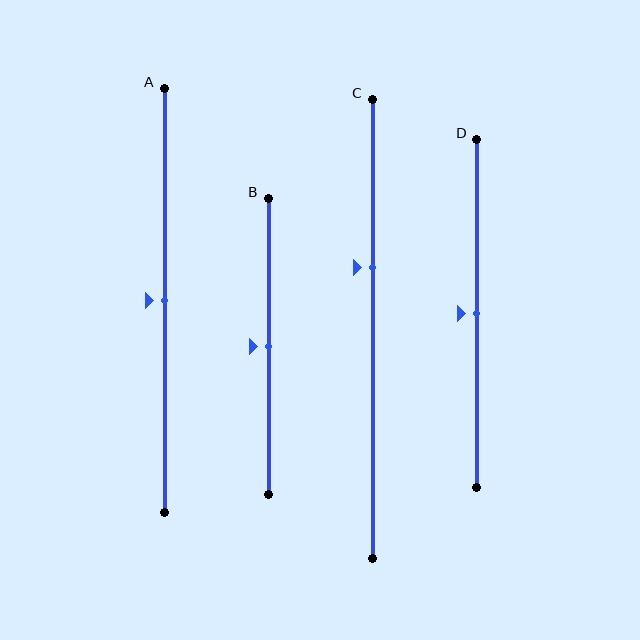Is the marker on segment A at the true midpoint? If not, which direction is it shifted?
Yes, the marker on segment A is at the true midpoint.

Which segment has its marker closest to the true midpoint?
Segment A has its marker closest to the true midpoint.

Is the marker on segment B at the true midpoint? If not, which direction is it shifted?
Yes, the marker on segment B is at the true midpoint.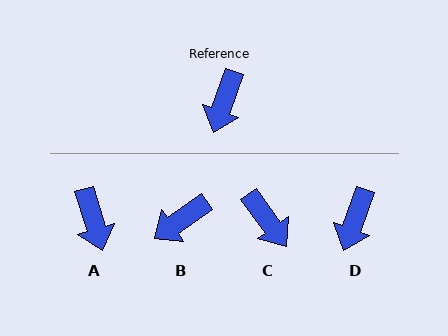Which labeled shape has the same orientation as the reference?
D.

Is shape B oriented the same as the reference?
No, it is off by about 35 degrees.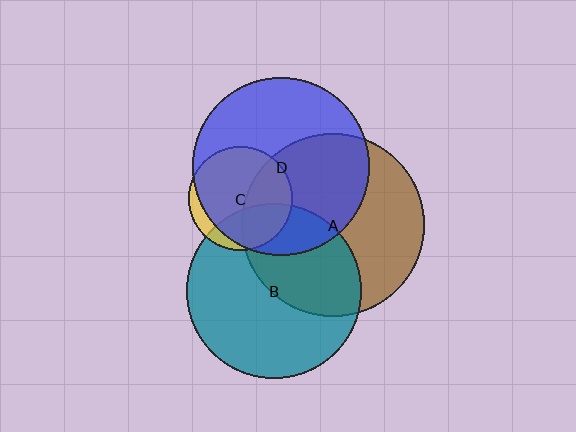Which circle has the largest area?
Circle A (brown).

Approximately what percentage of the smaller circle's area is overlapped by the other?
Approximately 90%.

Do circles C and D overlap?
Yes.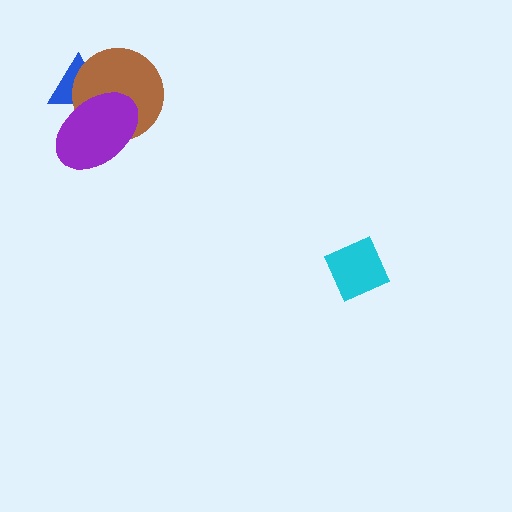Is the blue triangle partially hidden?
Yes, it is partially covered by another shape.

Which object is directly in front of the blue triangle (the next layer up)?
The brown circle is directly in front of the blue triangle.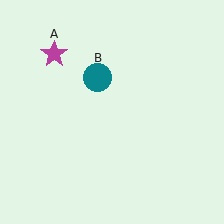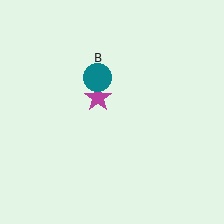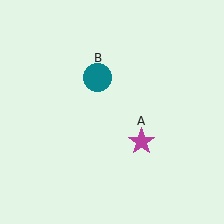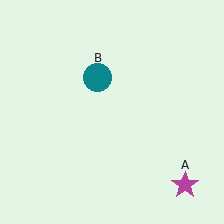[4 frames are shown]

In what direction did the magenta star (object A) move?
The magenta star (object A) moved down and to the right.